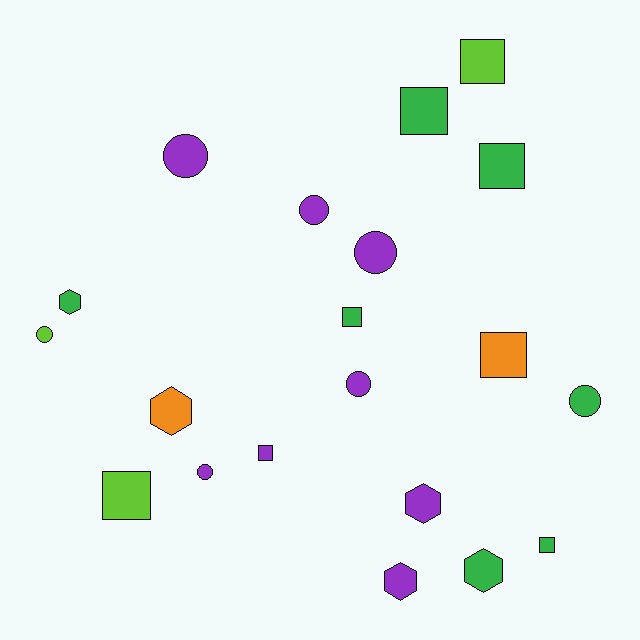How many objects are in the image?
There are 20 objects.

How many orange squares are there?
There is 1 orange square.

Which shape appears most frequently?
Square, with 8 objects.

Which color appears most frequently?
Purple, with 8 objects.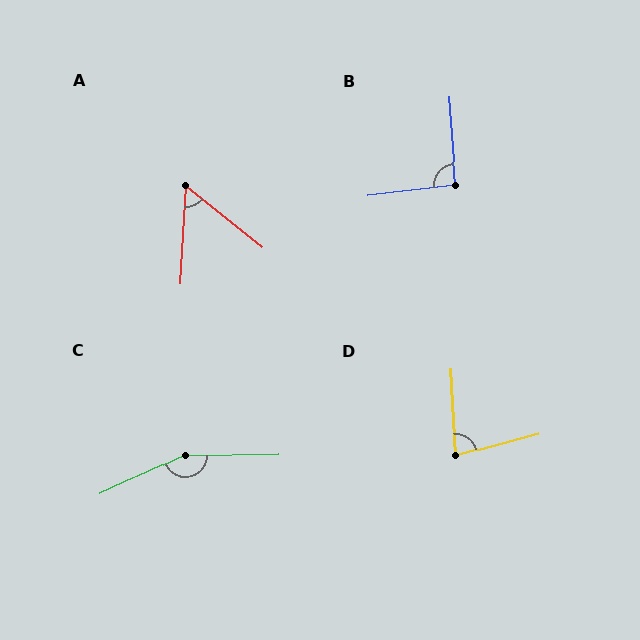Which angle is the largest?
C, at approximately 156 degrees.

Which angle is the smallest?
A, at approximately 54 degrees.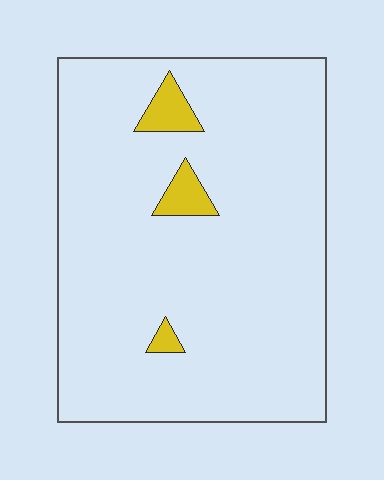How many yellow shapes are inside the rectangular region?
3.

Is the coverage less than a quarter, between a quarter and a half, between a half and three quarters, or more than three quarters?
Less than a quarter.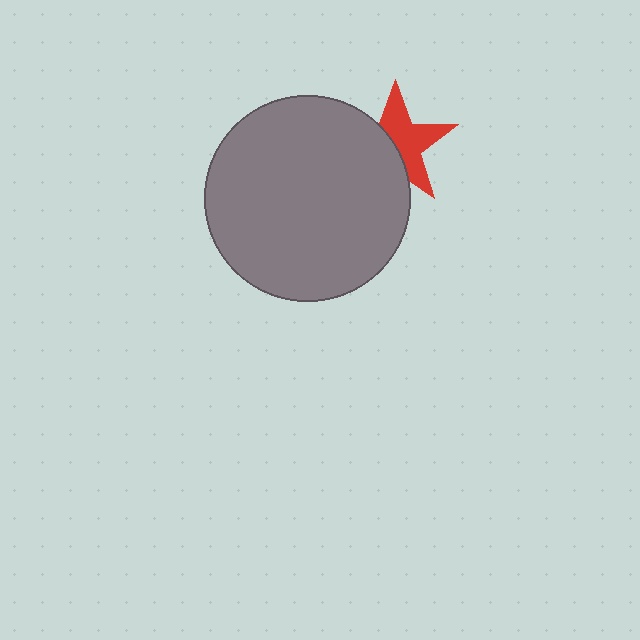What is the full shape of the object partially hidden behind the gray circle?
The partially hidden object is a red star.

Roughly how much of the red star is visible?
About half of it is visible (roughly 55%).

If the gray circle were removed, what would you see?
You would see the complete red star.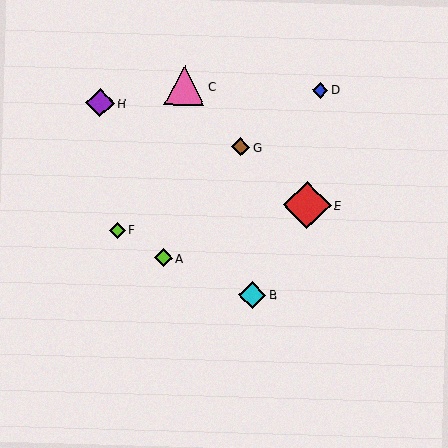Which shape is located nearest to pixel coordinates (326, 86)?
The blue diamond (labeled D) at (320, 90) is nearest to that location.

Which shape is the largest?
The red diamond (labeled E) is the largest.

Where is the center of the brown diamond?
The center of the brown diamond is at (241, 147).